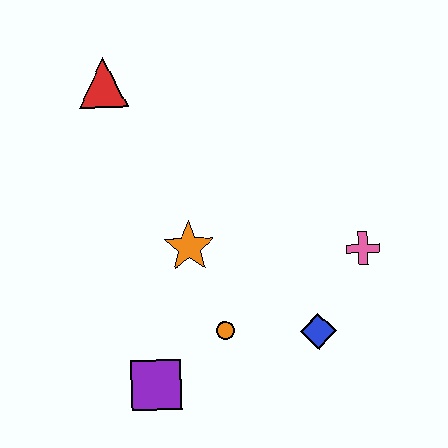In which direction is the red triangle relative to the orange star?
The red triangle is above the orange star.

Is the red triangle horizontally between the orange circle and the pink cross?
No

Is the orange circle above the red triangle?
No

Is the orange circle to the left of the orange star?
No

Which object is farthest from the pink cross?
The red triangle is farthest from the pink cross.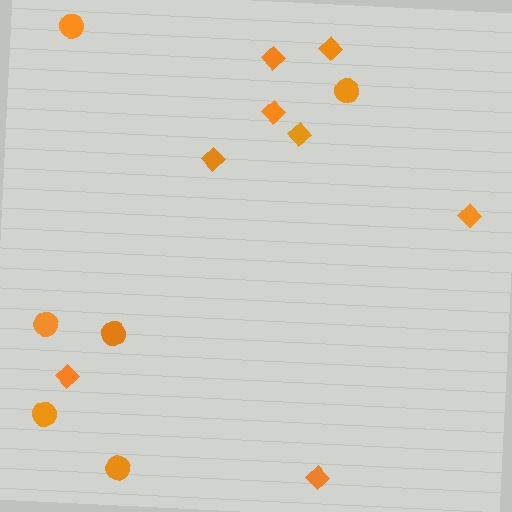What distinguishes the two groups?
There are 2 groups: one group of diamonds (8) and one group of circles (6).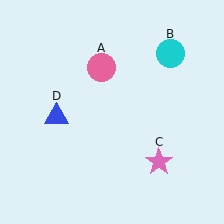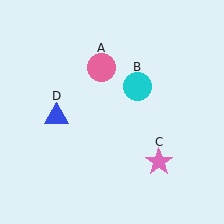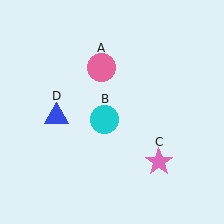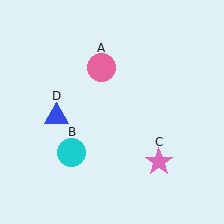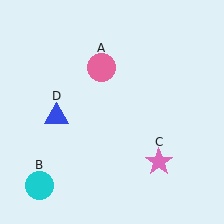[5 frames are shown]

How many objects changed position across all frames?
1 object changed position: cyan circle (object B).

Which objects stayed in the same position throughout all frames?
Pink circle (object A) and pink star (object C) and blue triangle (object D) remained stationary.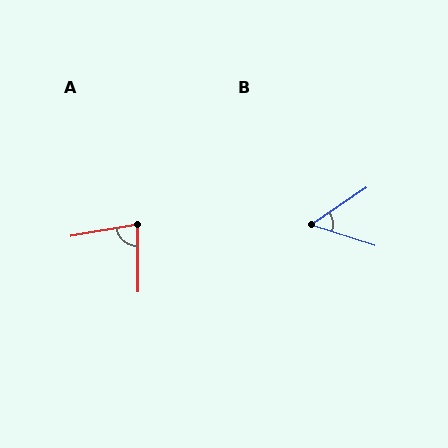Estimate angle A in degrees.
Approximately 81 degrees.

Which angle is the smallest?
B, at approximately 52 degrees.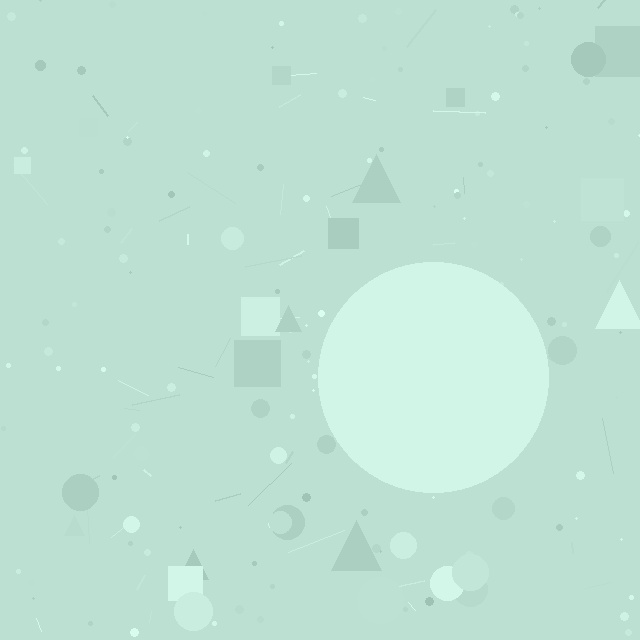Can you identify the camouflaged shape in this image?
The camouflaged shape is a circle.